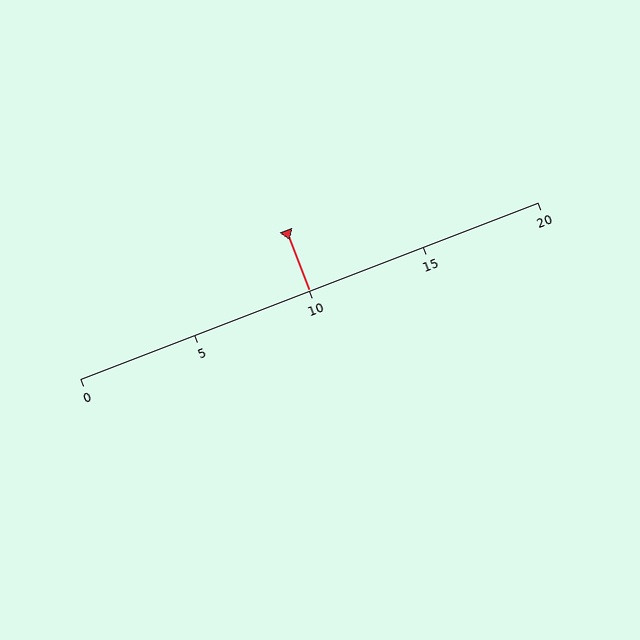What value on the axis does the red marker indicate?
The marker indicates approximately 10.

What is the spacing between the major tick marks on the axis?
The major ticks are spaced 5 apart.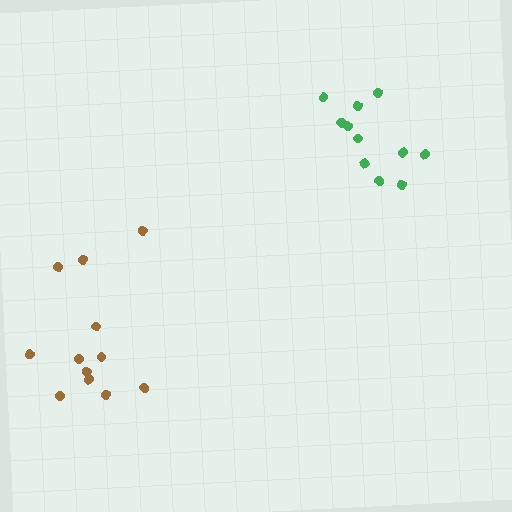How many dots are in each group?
Group 1: 11 dots, Group 2: 12 dots (23 total).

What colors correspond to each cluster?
The clusters are colored: green, brown.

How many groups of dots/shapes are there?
There are 2 groups.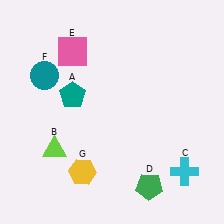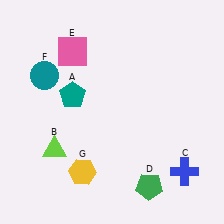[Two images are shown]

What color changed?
The cross (C) changed from cyan in Image 1 to blue in Image 2.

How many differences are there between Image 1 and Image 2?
There is 1 difference between the two images.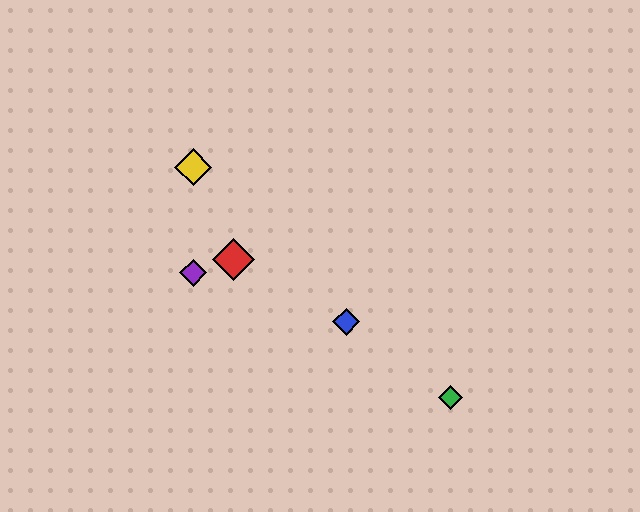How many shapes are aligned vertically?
2 shapes (the yellow diamond, the purple diamond) are aligned vertically.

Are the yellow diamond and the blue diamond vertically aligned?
No, the yellow diamond is at x≈193 and the blue diamond is at x≈346.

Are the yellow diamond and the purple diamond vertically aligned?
Yes, both are at x≈193.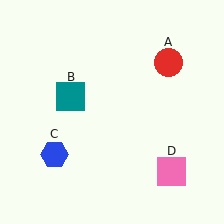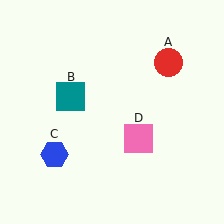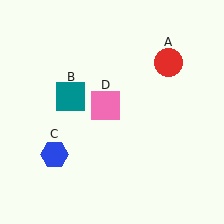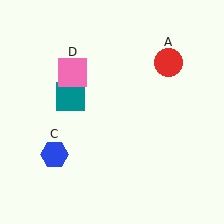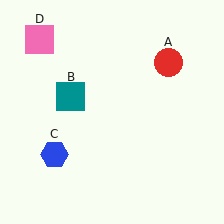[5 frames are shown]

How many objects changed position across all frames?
1 object changed position: pink square (object D).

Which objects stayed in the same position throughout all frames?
Red circle (object A) and teal square (object B) and blue hexagon (object C) remained stationary.